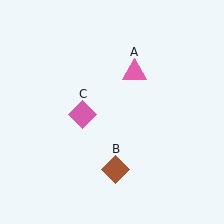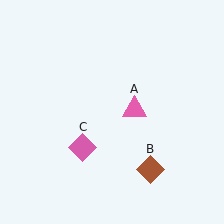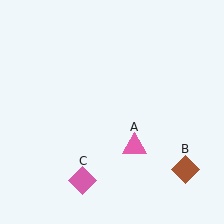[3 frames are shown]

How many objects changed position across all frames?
3 objects changed position: pink triangle (object A), brown diamond (object B), pink diamond (object C).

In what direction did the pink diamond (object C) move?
The pink diamond (object C) moved down.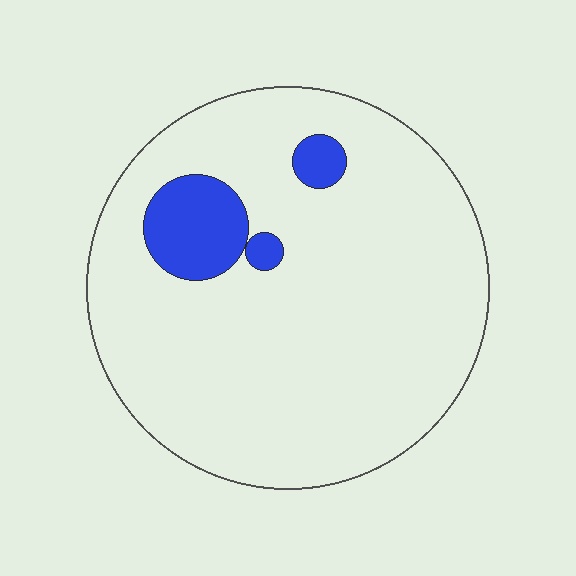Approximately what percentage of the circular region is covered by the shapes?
Approximately 10%.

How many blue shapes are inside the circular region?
3.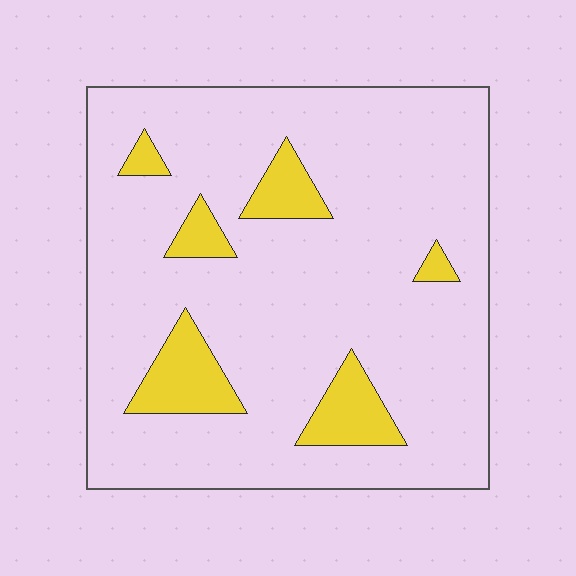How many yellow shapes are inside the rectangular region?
6.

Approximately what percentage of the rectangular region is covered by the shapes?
Approximately 15%.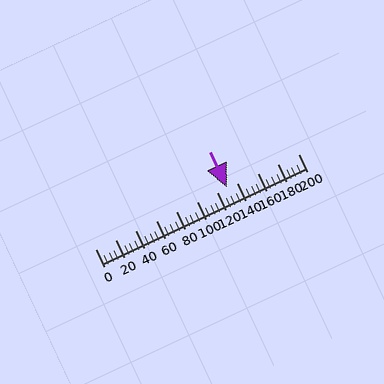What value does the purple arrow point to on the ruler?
The purple arrow points to approximately 130.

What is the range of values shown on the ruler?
The ruler shows values from 0 to 200.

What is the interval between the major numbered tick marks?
The major tick marks are spaced 20 units apart.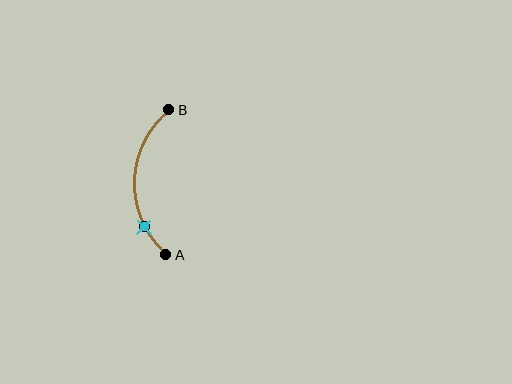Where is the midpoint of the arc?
The arc midpoint is the point on the curve farthest from the straight line joining A and B. It sits to the left of that line.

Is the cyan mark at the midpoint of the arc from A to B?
No. The cyan mark lies on the arc but is closer to endpoint A. The arc midpoint would be at the point on the curve equidistant along the arc from both A and B.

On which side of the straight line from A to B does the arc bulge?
The arc bulges to the left of the straight line connecting A and B.